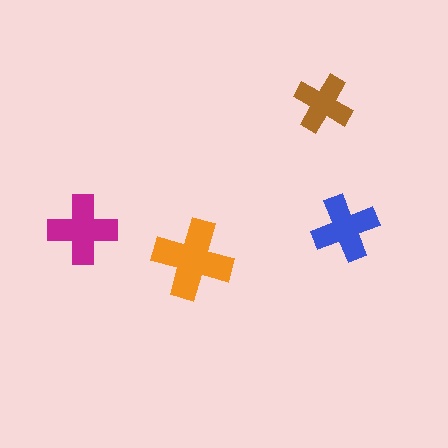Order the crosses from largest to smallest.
the orange one, the magenta one, the blue one, the brown one.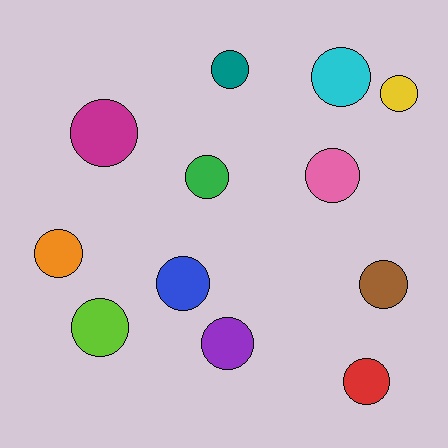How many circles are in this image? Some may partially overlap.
There are 12 circles.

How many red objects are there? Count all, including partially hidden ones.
There is 1 red object.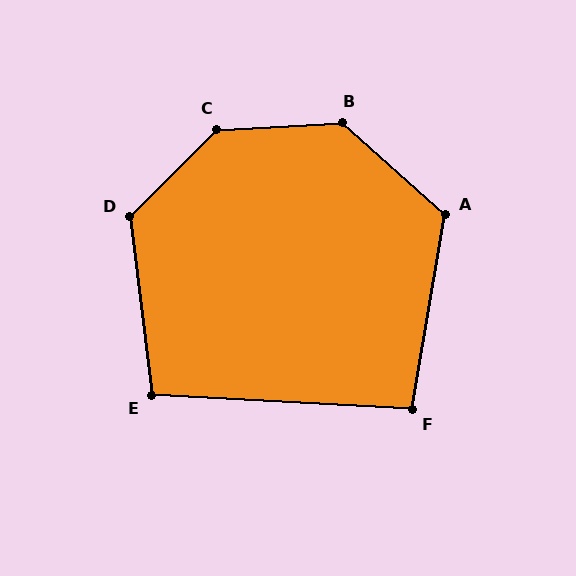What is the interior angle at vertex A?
Approximately 122 degrees (obtuse).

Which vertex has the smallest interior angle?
F, at approximately 97 degrees.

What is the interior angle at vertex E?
Approximately 100 degrees (obtuse).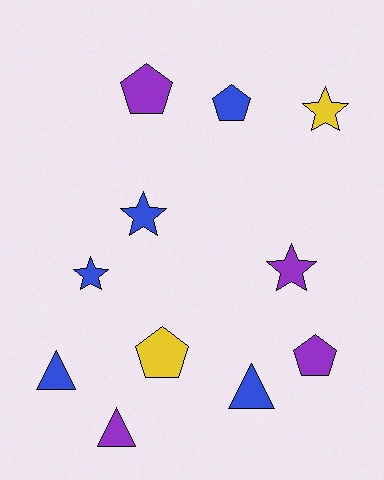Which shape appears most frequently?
Pentagon, with 4 objects.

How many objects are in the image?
There are 11 objects.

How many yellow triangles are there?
There are no yellow triangles.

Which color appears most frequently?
Blue, with 5 objects.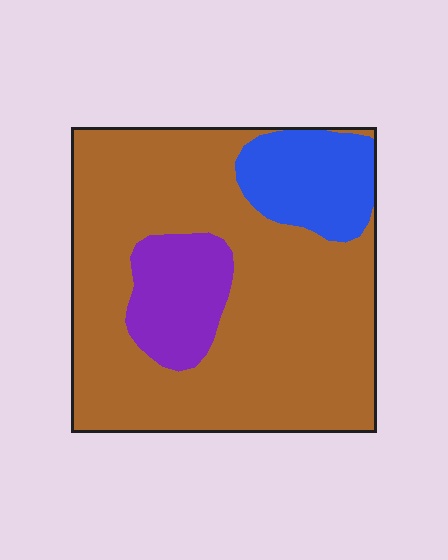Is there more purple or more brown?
Brown.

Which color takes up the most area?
Brown, at roughly 75%.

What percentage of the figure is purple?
Purple covers around 15% of the figure.